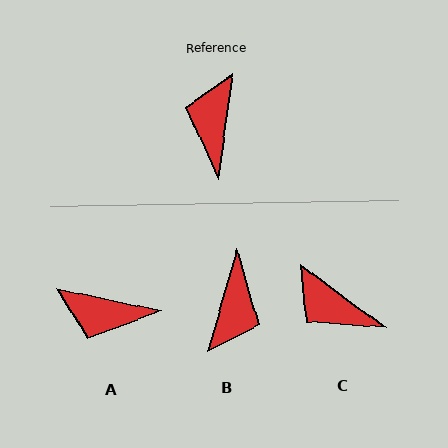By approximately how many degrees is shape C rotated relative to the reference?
Approximately 61 degrees counter-clockwise.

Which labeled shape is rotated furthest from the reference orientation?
B, about 172 degrees away.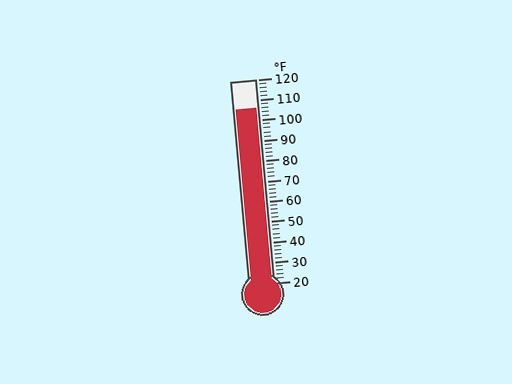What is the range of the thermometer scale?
The thermometer scale ranges from 20°F to 120°F.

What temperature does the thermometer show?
The thermometer shows approximately 106°F.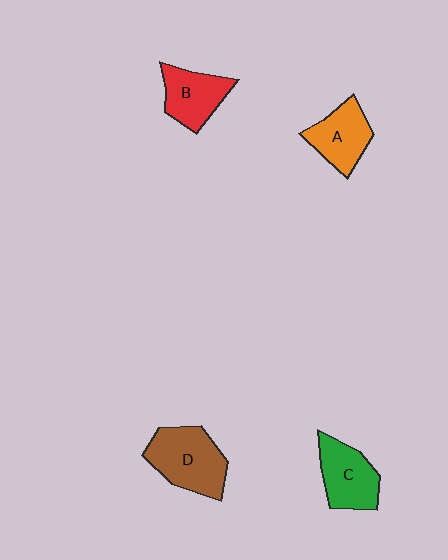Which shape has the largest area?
Shape D (brown).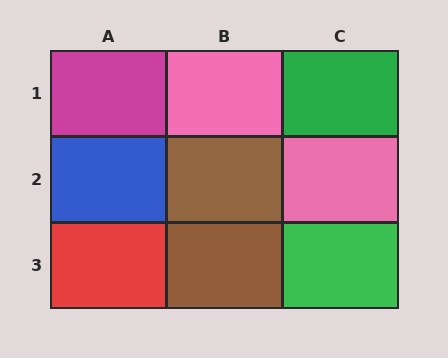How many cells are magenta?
1 cell is magenta.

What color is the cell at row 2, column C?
Pink.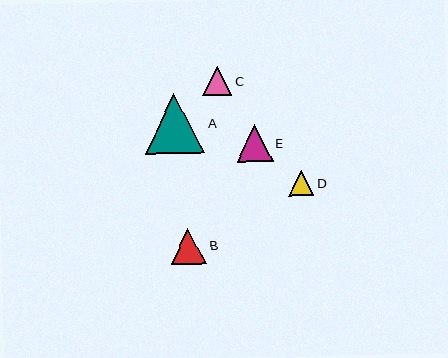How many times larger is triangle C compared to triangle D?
Triangle C is approximately 1.1 times the size of triangle D.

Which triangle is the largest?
Triangle A is the largest with a size of approximately 60 pixels.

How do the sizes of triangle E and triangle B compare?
Triangle E and triangle B are approximately the same size.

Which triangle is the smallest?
Triangle D is the smallest with a size of approximately 25 pixels.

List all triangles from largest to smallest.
From largest to smallest: A, E, B, C, D.